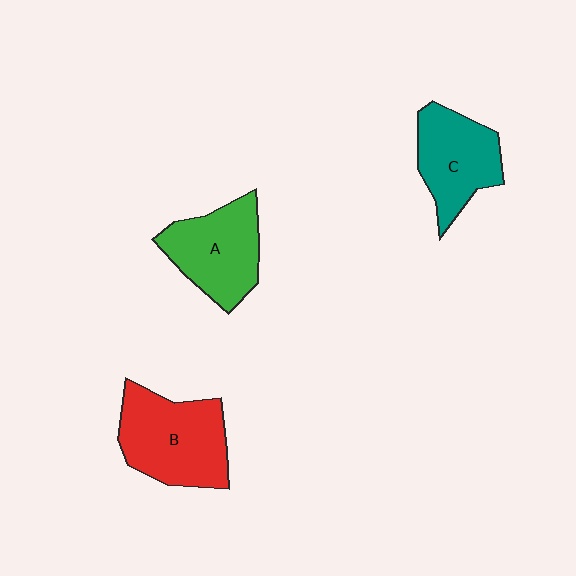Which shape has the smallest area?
Shape C (teal).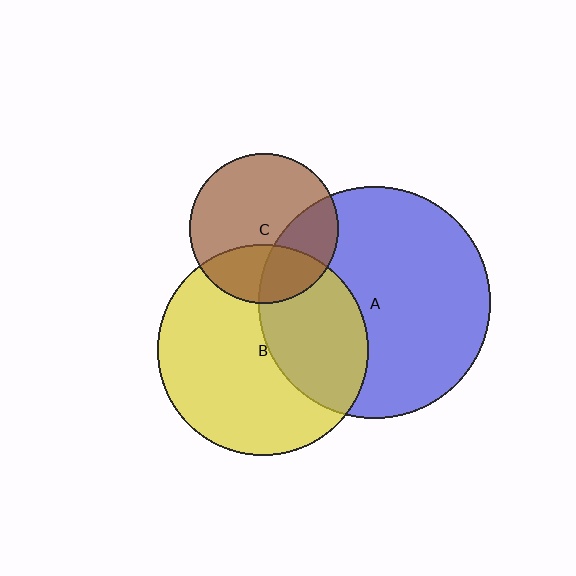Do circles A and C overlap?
Yes.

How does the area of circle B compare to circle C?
Approximately 2.0 times.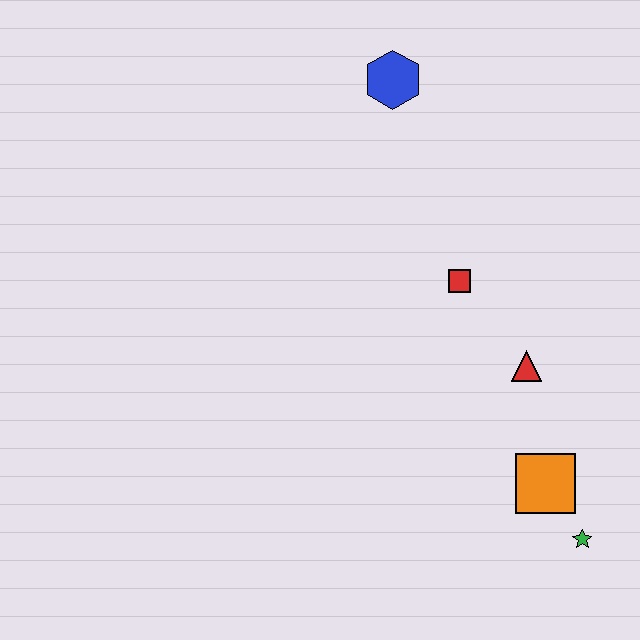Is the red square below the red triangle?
No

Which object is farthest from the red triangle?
The blue hexagon is farthest from the red triangle.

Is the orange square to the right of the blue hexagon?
Yes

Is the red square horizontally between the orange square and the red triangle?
No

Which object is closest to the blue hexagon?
The red square is closest to the blue hexagon.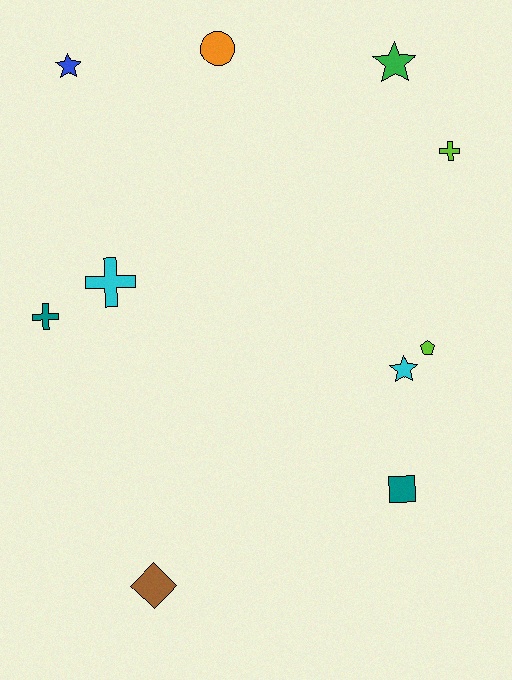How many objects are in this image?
There are 10 objects.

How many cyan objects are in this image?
There are 2 cyan objects.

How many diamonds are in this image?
There is 1 diamond.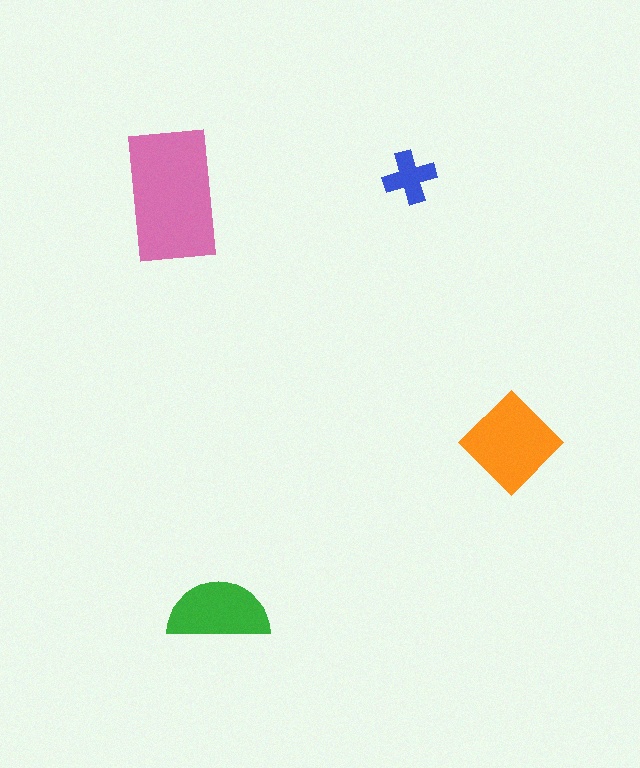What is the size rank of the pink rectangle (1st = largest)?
1st.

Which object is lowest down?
The green semicircle is bottommost.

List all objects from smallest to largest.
The blue cross, the green semicircle, the orange diamond, the pink rectangle.